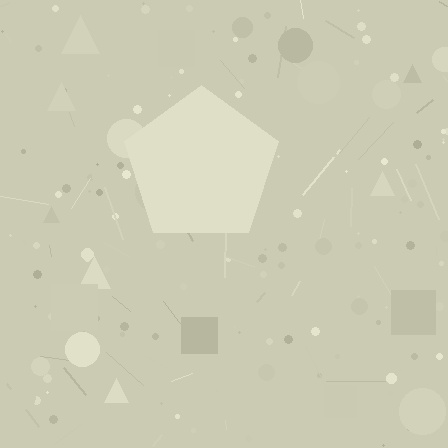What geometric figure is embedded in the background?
A pentagon is embedded in the background.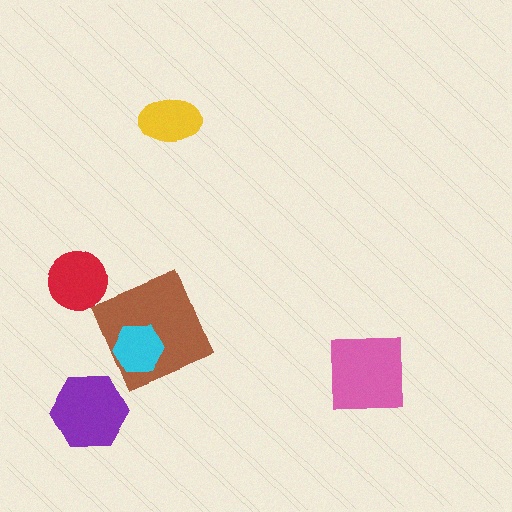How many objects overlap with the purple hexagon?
0 objects overlap with the purple hexagon.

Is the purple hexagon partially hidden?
No, no other shape covers it.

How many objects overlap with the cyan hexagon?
1 object overlaps with the cyan hexagon.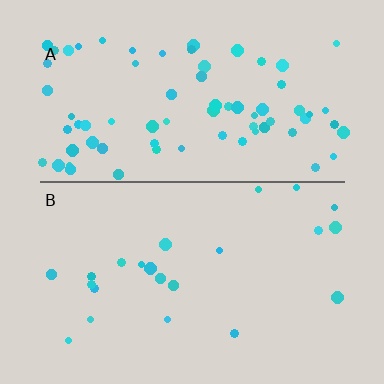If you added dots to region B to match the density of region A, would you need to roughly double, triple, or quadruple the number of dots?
Approximately triple.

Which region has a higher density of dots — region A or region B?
A (the top).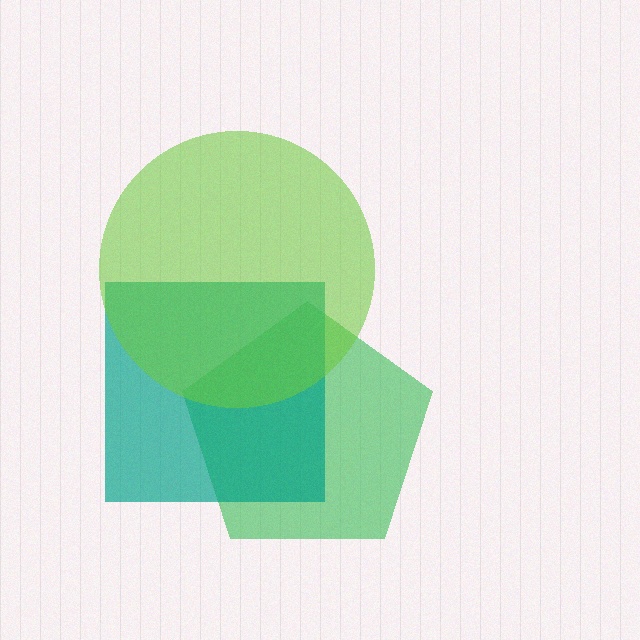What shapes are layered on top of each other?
The layered shapes are: a green pentagon, a teal square, a lime circle.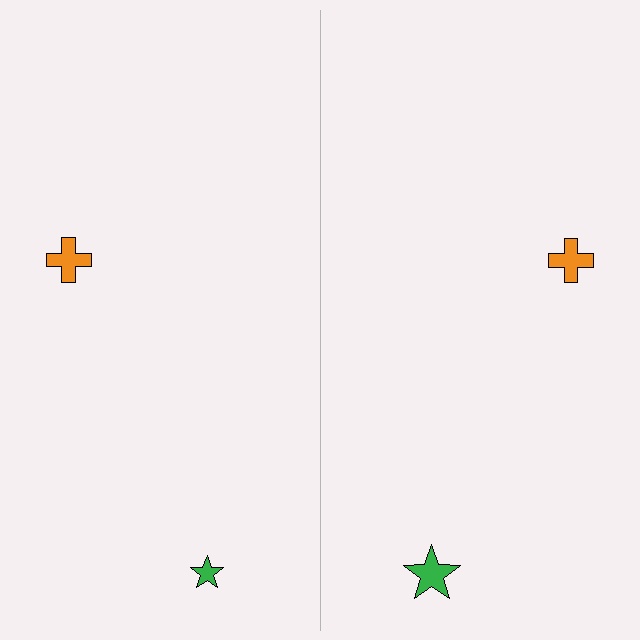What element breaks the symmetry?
The green star on the right side has a different size than its mirror counterpart.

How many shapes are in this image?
There are 4 shapes in this image.